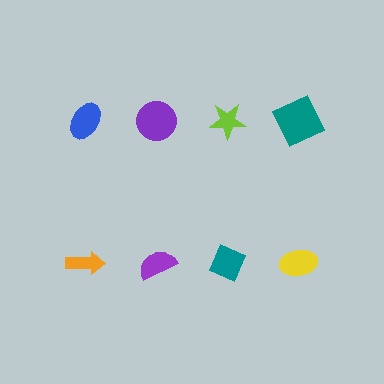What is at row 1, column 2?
A purple circle.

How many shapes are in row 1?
4 shapes.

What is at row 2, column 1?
An orange arrow.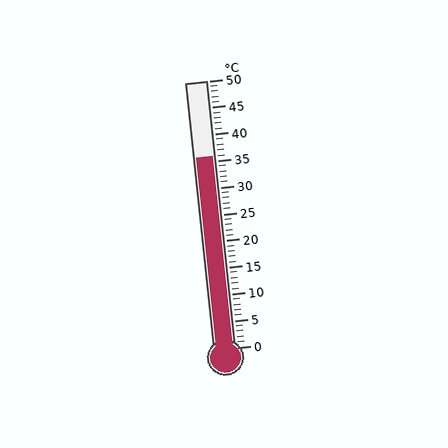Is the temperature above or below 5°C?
The temperature is above 5°C.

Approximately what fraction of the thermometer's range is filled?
The thermometer is filled to approximately 70% of its range.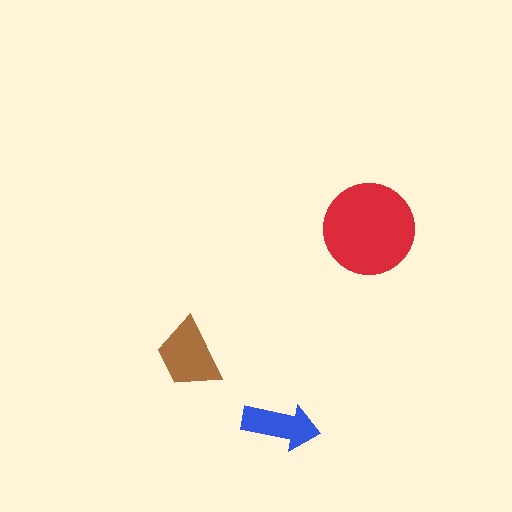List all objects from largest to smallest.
The red circle, the brown trapezoid, the blue arrow.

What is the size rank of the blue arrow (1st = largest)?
3rd.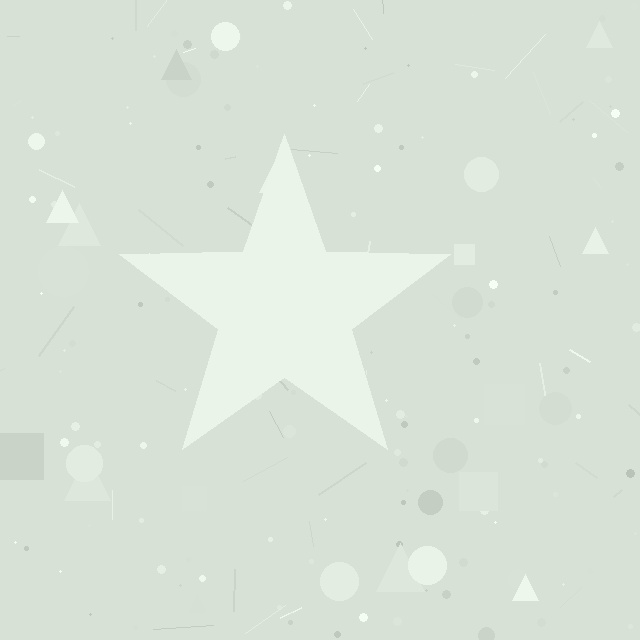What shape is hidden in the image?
A star is hidden in the image.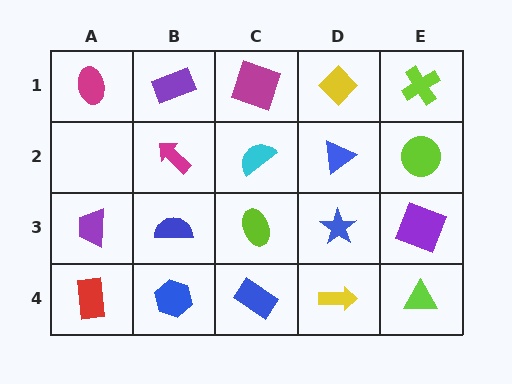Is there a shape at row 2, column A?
No, that cell is empty.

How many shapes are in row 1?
5 shapes.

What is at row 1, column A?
A magenta ellipse.